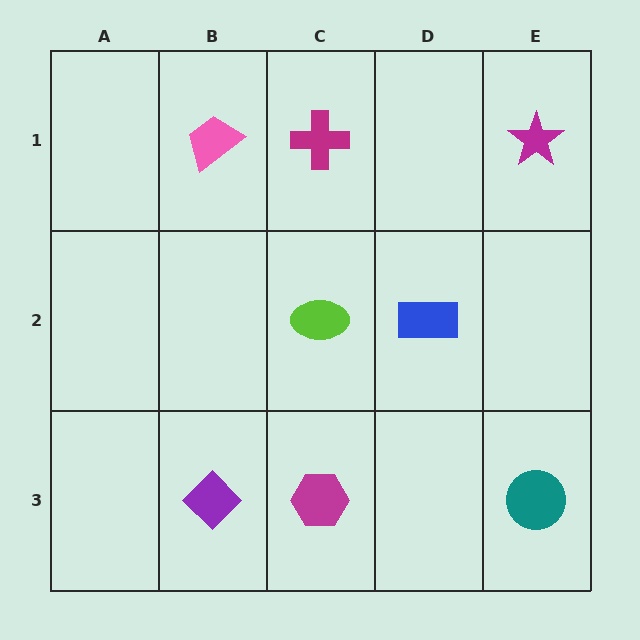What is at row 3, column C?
A magenta hexagon.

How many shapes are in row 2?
2 shapes.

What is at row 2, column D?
A blue rectangle.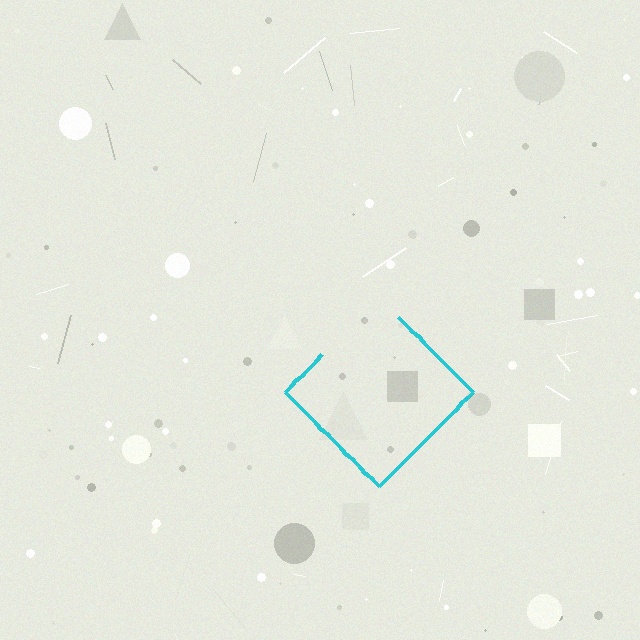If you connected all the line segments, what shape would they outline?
They would outline a diamond.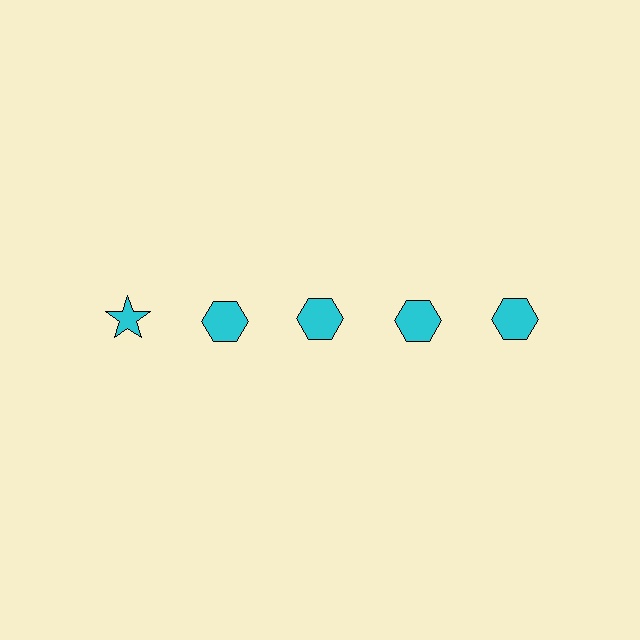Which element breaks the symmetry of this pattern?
The cyan star in the top row, leftmost column breaks the symmetry. All other shapes are cyan hexagons.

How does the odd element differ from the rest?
It has a different shape: star instead of hexagon.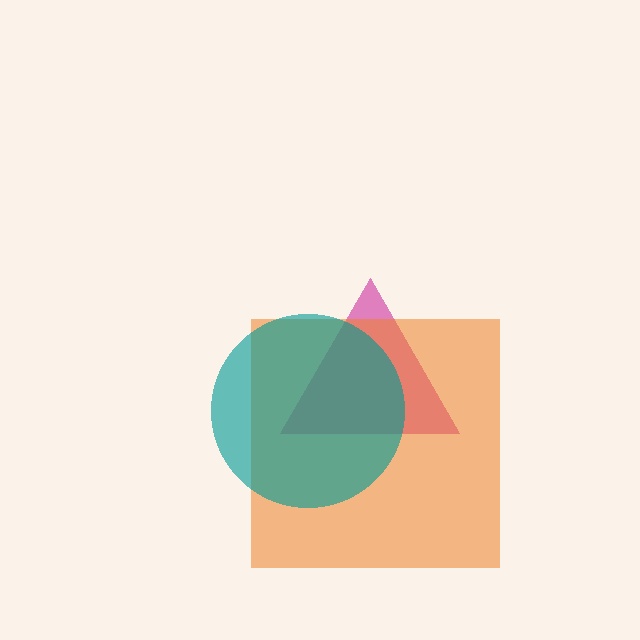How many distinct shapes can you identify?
There are 3 distinct shapes: a magenta triangle, an orange square, a teal circle.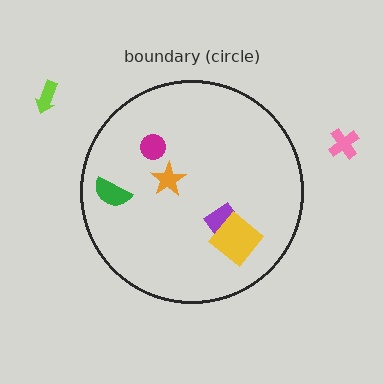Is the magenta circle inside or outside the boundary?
Inside.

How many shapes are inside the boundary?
5 inside, 2 outside.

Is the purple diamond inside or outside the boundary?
Inside.